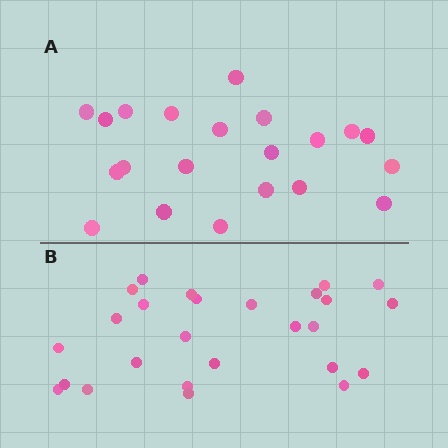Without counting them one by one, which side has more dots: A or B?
Region B (the bottom region) has more dots.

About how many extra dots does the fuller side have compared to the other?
Region B has about 5 more dots than region A.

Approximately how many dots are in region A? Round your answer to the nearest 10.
About 20 dots. (The exact count is 21, which rounds to 20.)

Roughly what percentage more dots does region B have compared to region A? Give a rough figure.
About 25% more.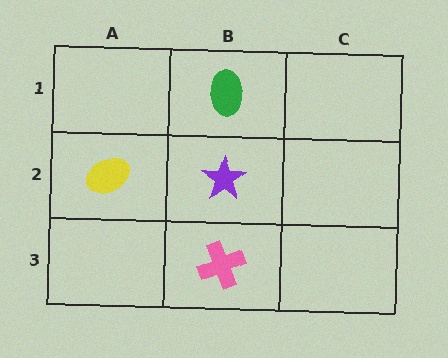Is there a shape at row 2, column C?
No, that cell is empty.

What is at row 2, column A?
A yellow ellipse.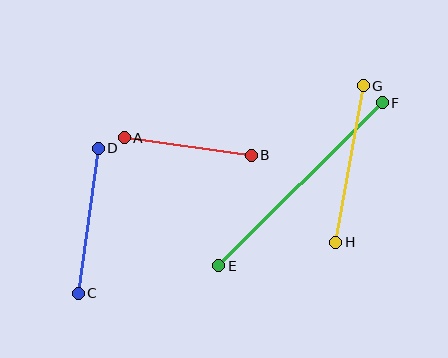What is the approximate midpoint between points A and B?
The midpoint is at approximately (188, 146) pixels.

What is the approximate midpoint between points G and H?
The midpoint is at approximately (349, 164) pixels.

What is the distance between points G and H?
The distance is approximately 159 pixels.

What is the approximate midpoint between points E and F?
The midpoint is at approximately (301, 184) pixels.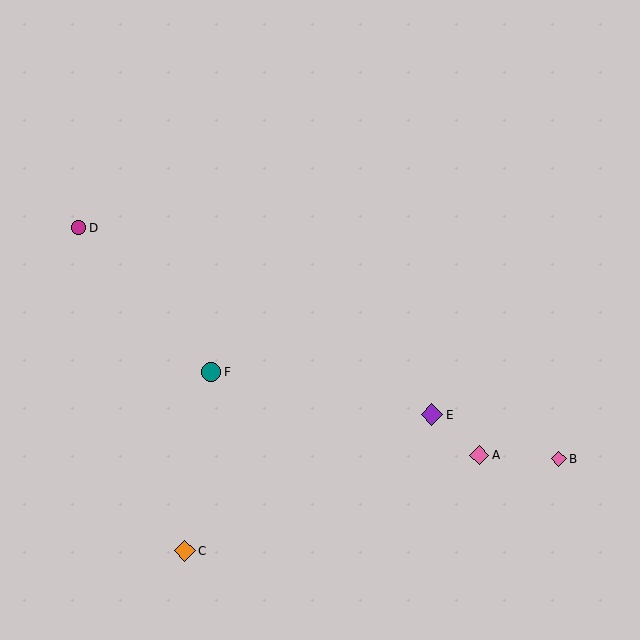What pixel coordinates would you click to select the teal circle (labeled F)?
Click at (211, 372) to select the teal circle F.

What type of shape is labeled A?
Shape A is a pink diamond.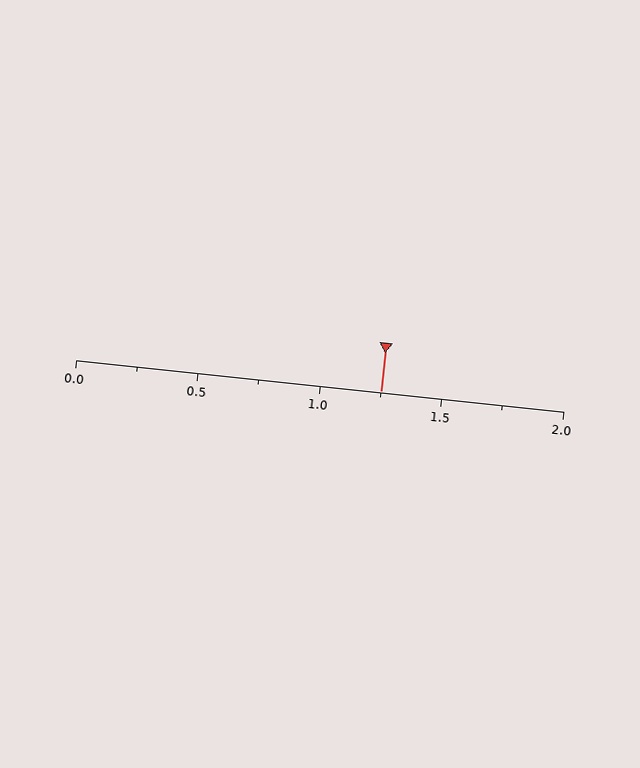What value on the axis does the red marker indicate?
The marker indicates approximately 1.25.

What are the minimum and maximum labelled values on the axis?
The axis runs from 0.0 to 2.0.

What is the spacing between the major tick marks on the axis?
The major ticks are spaced 0.5 apart.